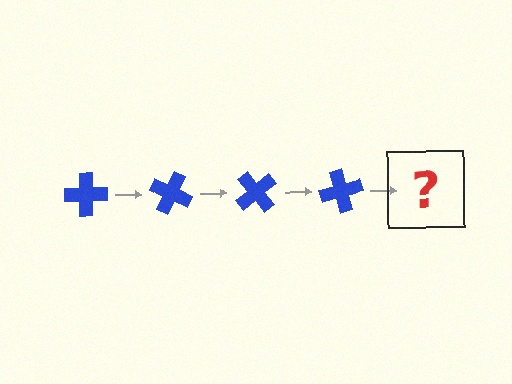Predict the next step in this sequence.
The next step is a blue cross rotated 100 degrees.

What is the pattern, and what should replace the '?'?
The pattern is that the cross rotates 25 degrees each step. The '?' should be a blue cross rotated 100 degrees.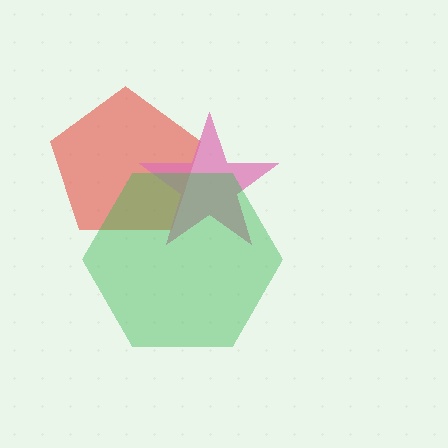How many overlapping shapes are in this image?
There are 3 overlapping shapes in the image.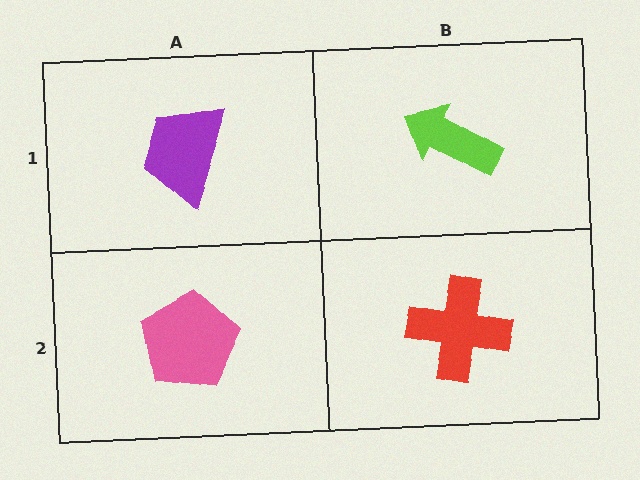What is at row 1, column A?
A purple trapezoid.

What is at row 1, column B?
A lime arrow.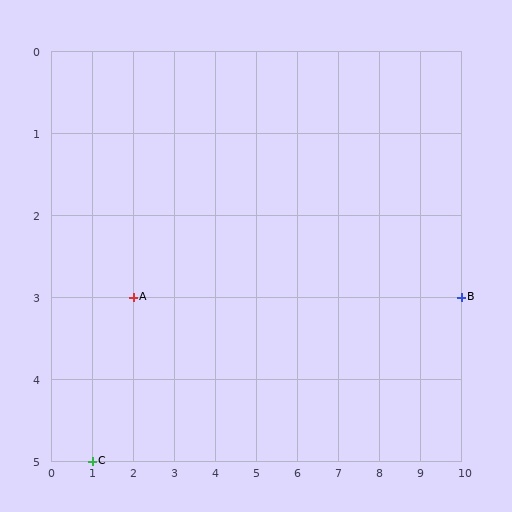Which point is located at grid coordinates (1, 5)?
Point C is at (1, 5).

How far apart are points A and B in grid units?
Points A and B are 8 columns apart.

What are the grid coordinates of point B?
Point B is at grid coordinates (10, 3).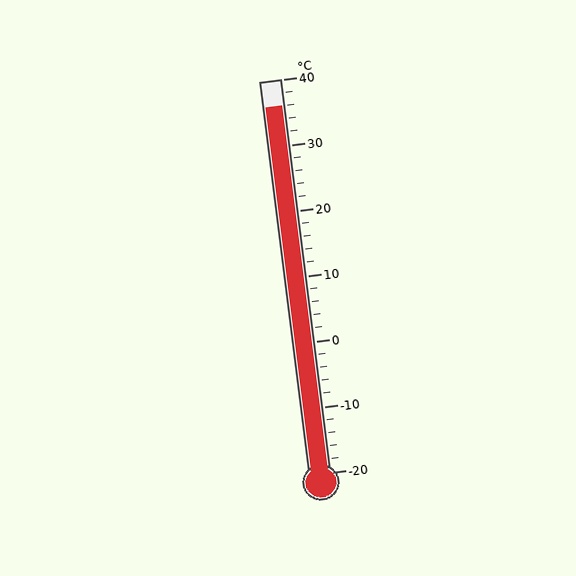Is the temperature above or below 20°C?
The temperature is above 20°C.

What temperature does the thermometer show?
The thermometer shows approximately 36°C.